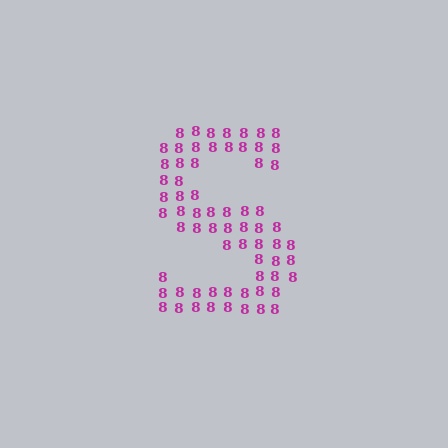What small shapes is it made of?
It is made of small digit 8's.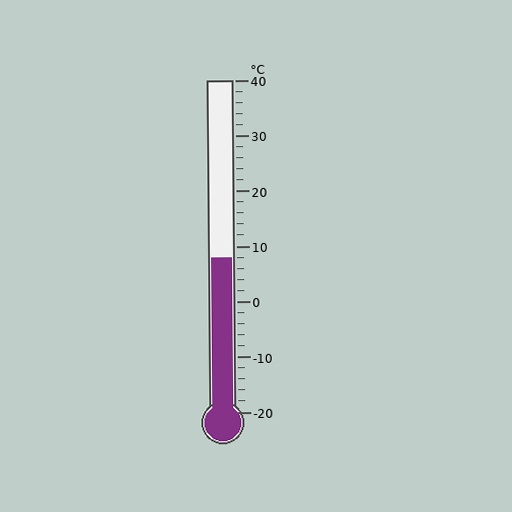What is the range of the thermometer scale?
The thermometer scale ranges from -20°C to 40°C.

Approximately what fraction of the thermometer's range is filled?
The thermometer is filled to approximately 45% of its range.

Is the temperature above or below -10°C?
The temperature is above -10°C.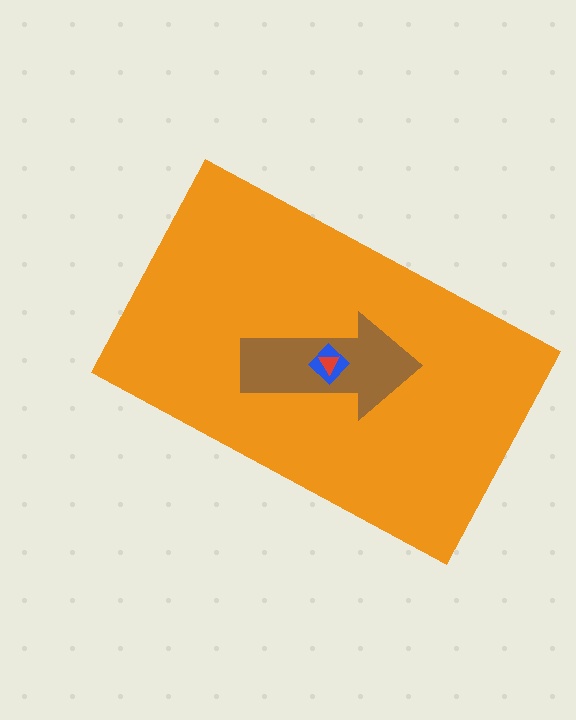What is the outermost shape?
The orange rectangle.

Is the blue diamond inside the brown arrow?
Yes.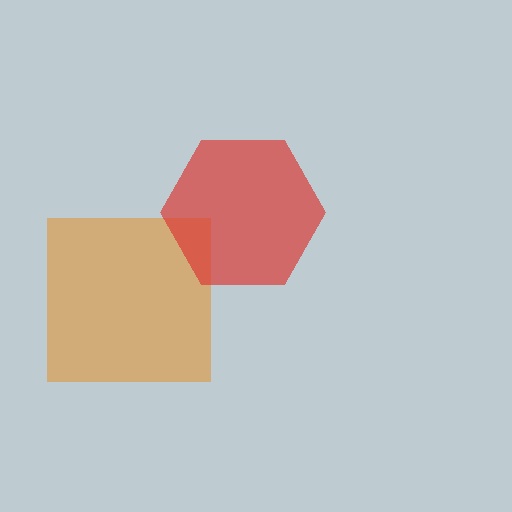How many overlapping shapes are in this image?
There are 2 overlapping shapes in the image.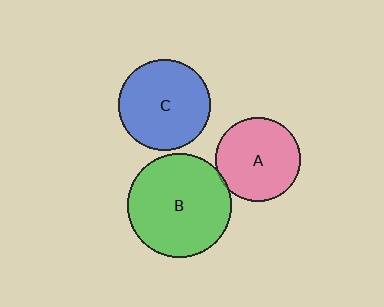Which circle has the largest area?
Circle B (green).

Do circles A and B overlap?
Yes.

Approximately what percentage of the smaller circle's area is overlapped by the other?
Approximately 5%.